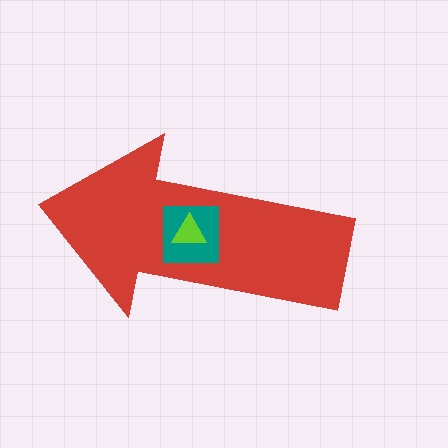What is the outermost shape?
The red arrow.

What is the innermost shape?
The lime triangle.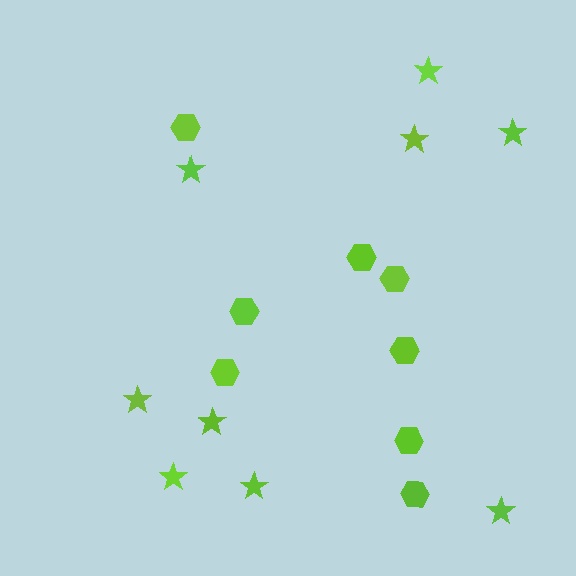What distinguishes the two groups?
There are 2 groups: one group of hexagons (8) and one group of stars (9).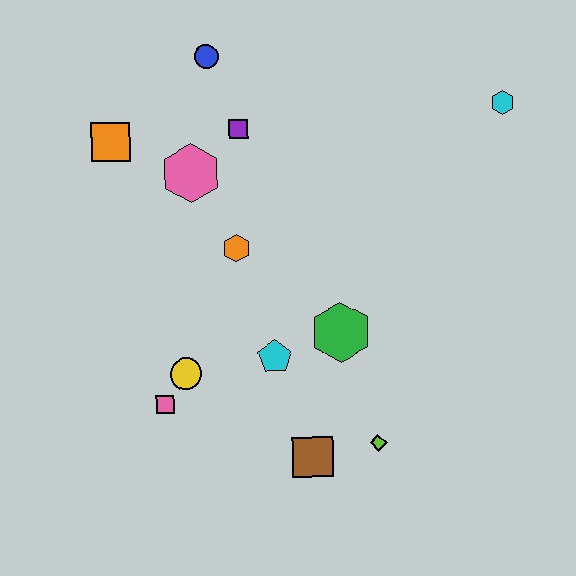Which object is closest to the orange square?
The pink hexagon is closest to the orange square.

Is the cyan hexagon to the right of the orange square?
Yes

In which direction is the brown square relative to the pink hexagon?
The brown square is below the pink hexagon.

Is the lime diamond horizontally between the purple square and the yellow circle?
No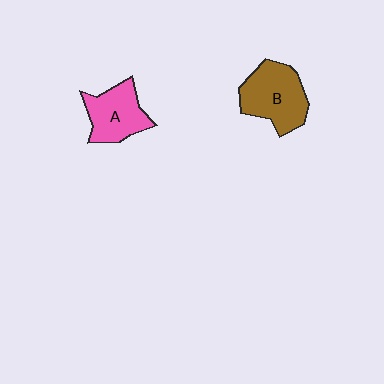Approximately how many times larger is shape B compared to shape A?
Approximately 1.2 times.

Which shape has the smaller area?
Shape A (pink).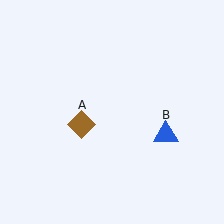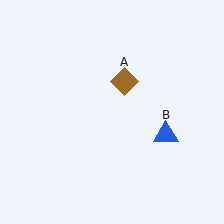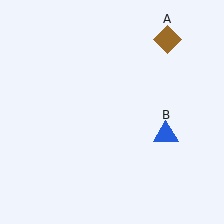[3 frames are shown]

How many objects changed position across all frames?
1 object changed position: brown diamond (object A).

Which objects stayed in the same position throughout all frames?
Blue triangle (object B) remained stationary.